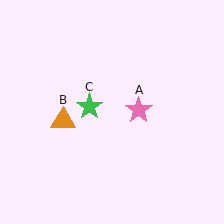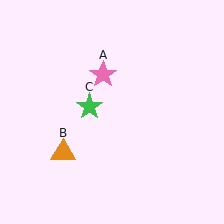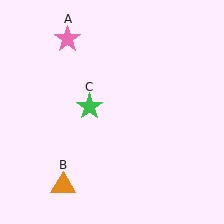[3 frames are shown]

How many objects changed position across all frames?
2 objects changed position: pink star (object A), orange triangle (object B).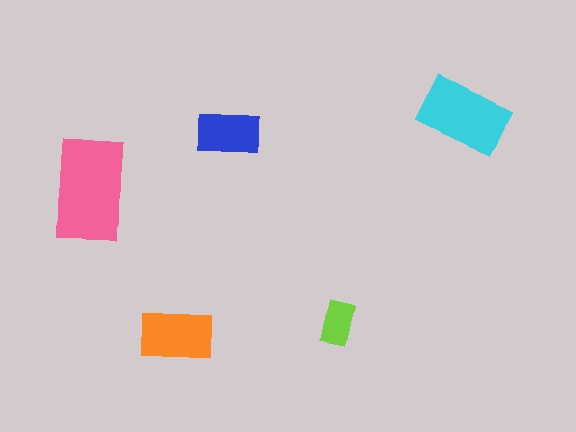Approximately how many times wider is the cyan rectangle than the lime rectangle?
About 2 times wider.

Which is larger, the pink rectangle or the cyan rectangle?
The pink one.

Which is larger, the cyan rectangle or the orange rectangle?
The cyan one.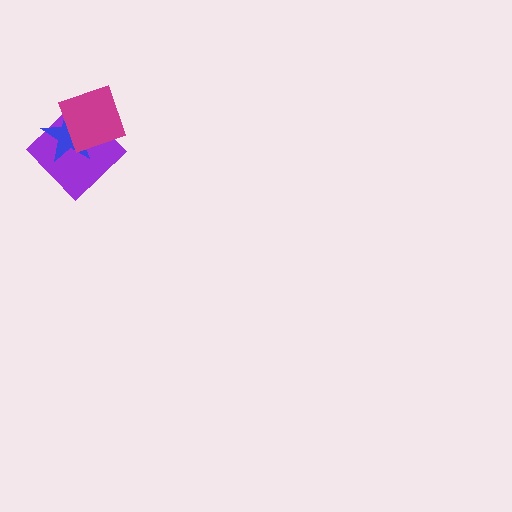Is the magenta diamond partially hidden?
No, no other shape covers it.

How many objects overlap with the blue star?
2 objects overlap with the blue star.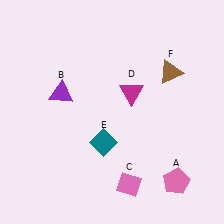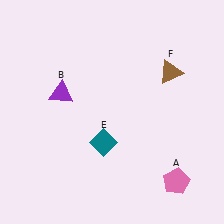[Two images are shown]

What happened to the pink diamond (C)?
The pink diamond (C) was removed in Image 2. It was in the bottom-right area of Image 1.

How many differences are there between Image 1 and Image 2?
There are 2 differences between the two images.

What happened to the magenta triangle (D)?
The magenta triangle (D) was removed in Image 2. It was in the top-right area of Image 1.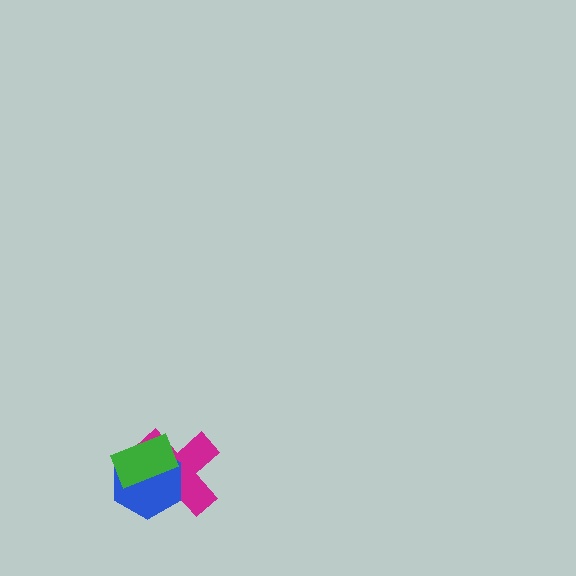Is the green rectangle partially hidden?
No, no other shape covers it.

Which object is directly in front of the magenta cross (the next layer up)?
The blue hexagon is directly in front of the magenta cross.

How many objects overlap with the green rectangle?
2 objects overlap with the green rectangle.